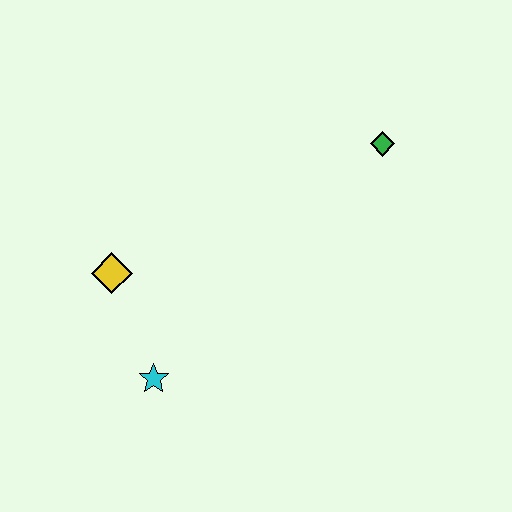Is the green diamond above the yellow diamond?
Yes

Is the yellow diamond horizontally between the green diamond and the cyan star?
No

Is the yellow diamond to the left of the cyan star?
Yes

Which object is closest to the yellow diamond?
The cyan star is closest to the yellow diamond.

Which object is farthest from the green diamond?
The cyan star is farthest from the green diamond.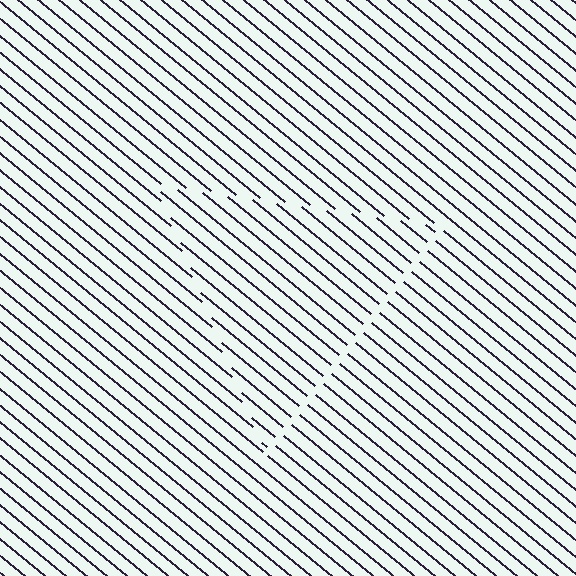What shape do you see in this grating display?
An illusory triangle. The interior of the shape contains the same grating, shifted by half a period — the contour is defined by the phase discontinuity where line-ends from the inner and outer gratings abut.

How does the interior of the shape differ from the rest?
The interior of the shape contains the same grating, shifted by half a period — the contour is defined by the phase discontinuity where line-ends from the inner and outer gratings abut.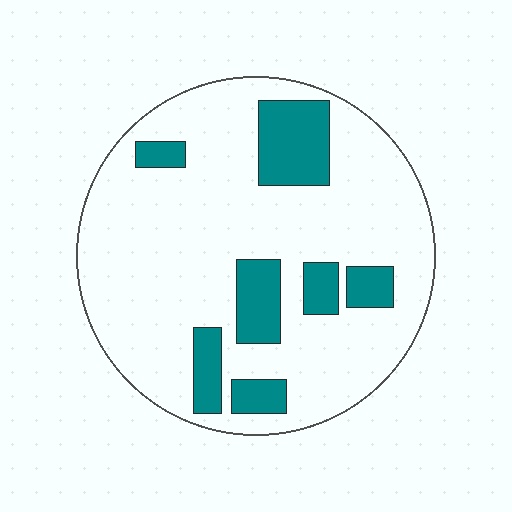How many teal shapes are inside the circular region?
7.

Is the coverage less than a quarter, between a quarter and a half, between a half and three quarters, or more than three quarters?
Less than a quarter.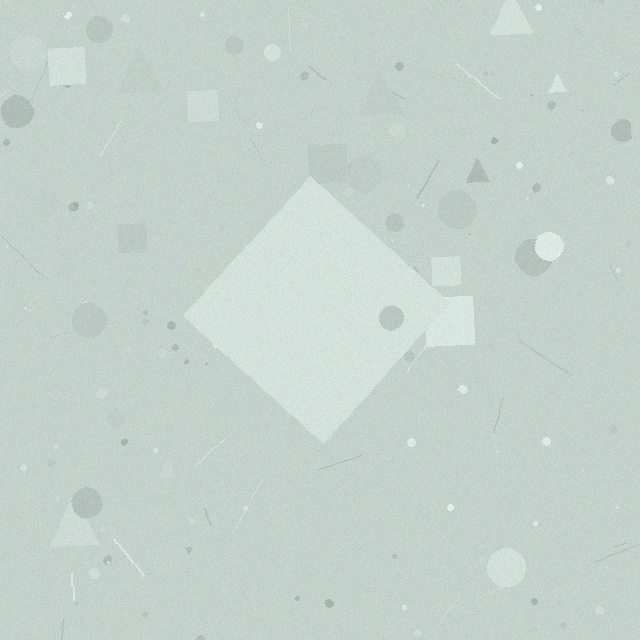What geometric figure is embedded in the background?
A diamond is embedded in the background.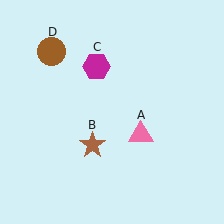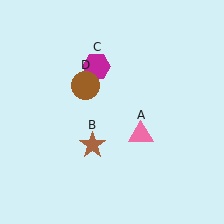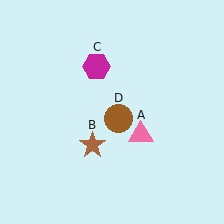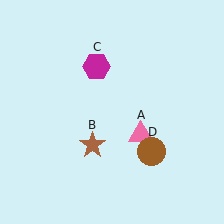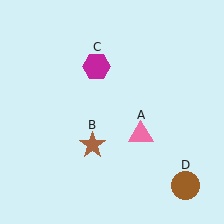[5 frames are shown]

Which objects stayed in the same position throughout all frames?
Pink triangle (object A) and brown star (object B) and magenta hexagon (object C) remained stationary.